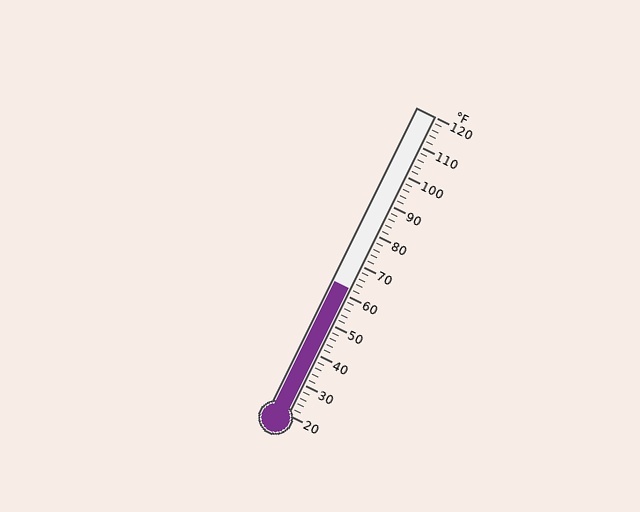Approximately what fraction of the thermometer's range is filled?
The thermometer is filled to approximately 40% of its range.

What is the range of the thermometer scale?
The thermometer scale ranges from 20°F to 120°F.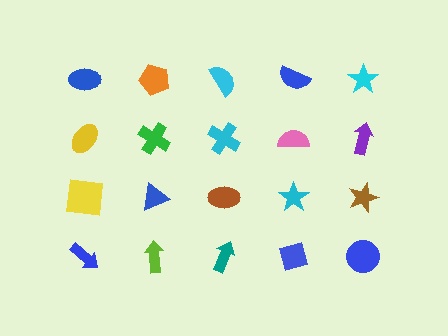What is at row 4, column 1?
A blue arrow.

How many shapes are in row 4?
5 shapes.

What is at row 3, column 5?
A brown star.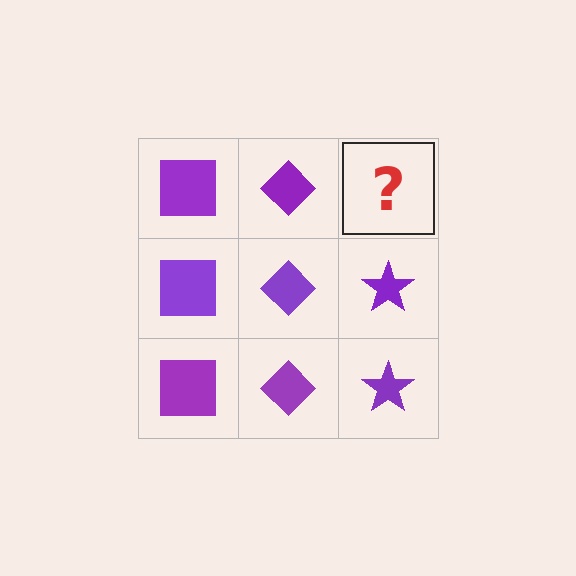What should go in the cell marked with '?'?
The missing cell should contain a purple star.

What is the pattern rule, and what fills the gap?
The rule is that each column has a consistent shape. The gap should be filled with a purple star.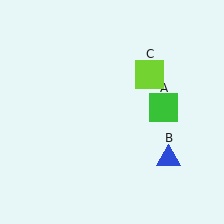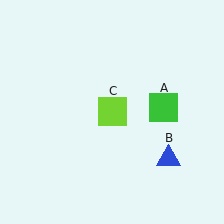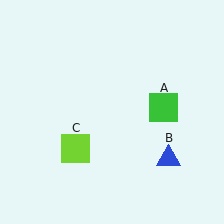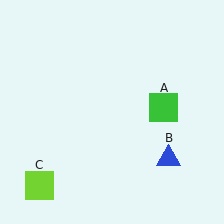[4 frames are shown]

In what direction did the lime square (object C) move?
The lime square (object C) moved down and to the left.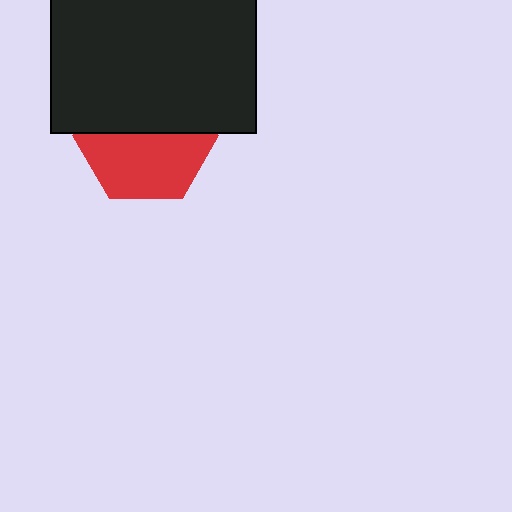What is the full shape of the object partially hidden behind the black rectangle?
The partially hidden object is a red hexagon.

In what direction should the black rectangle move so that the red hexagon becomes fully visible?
The black rectangle should move up. That is the shortest direction to clear the overlap and leave the red hexagon fully visible.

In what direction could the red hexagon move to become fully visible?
The red hexagon could move down. That would shift it out from behind the black rectangle entirely.